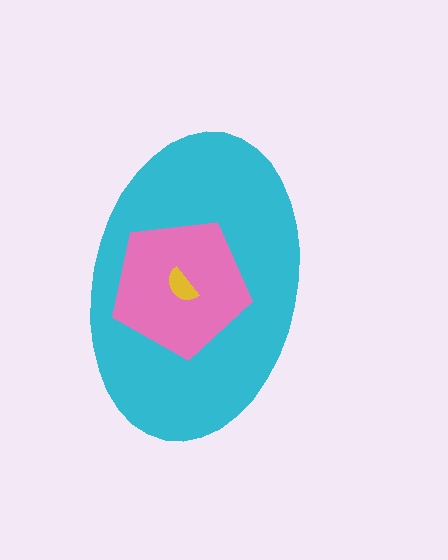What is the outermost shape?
The cyan ellipse.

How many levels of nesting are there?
3.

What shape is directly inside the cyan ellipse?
The pink pentagon.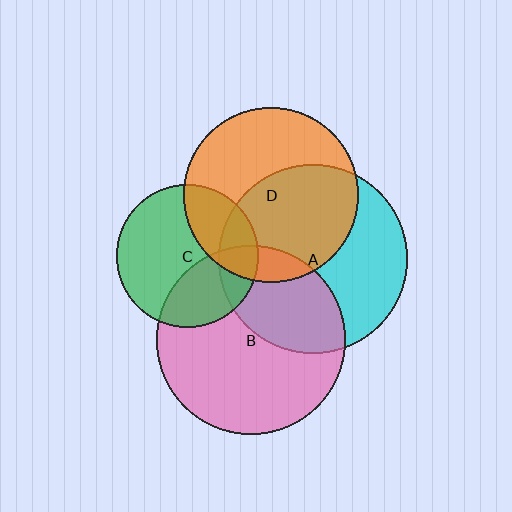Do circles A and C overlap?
Yes.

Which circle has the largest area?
Circle A (cyan).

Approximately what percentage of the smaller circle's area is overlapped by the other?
Approximately 20%.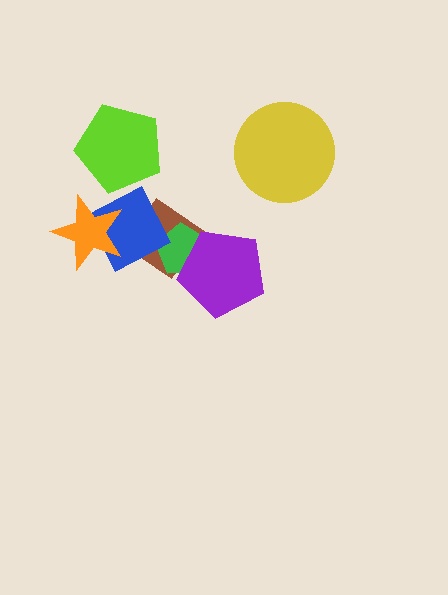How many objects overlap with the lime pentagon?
0 objects overlap with the lime pentagon.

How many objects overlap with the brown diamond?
3 objects overlap with the brown diamond.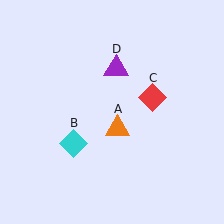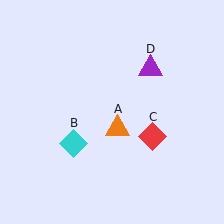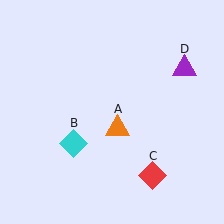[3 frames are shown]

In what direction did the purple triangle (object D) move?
The purple triangle (object D) moved right.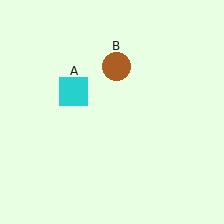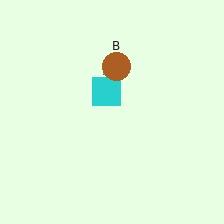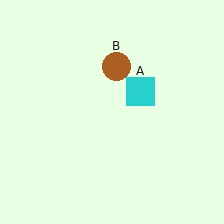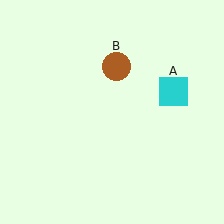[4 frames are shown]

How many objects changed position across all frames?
1 object changed position: cyan square (object A).